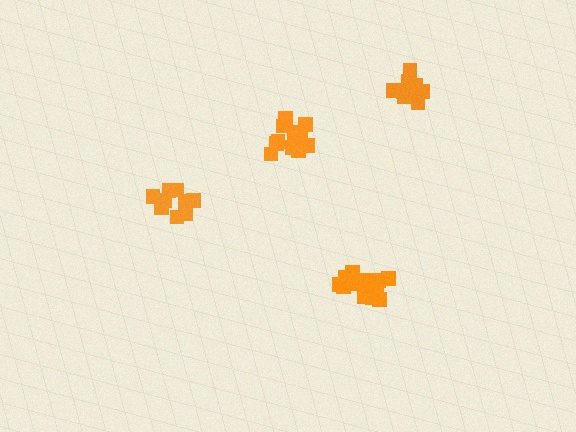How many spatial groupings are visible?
There are 4 spatial groupings.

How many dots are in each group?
Group 1: 10 dots, Group 2: 14 dots, Group 3: 9 dots, Group 4: 14 dots (47 total).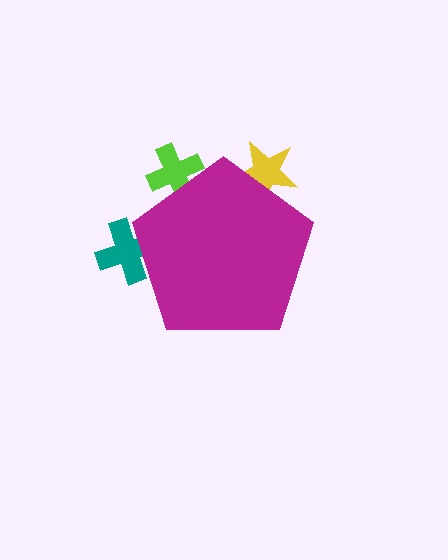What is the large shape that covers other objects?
A magenta pentagon.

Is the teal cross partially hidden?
Yes, the teal cross is partially hidden behind the magenta pentagon.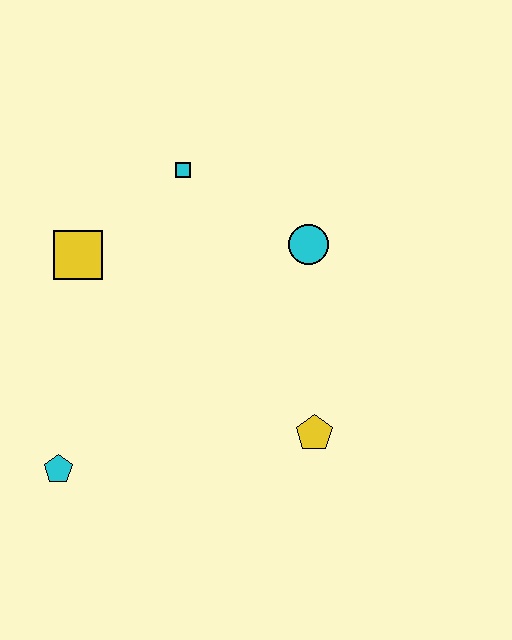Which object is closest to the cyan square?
The yellow square is closest to the cyan square.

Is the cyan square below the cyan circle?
No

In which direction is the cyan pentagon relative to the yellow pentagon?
The cyan pentagon is to the left of the yellow pentagon.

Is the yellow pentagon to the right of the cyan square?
Yes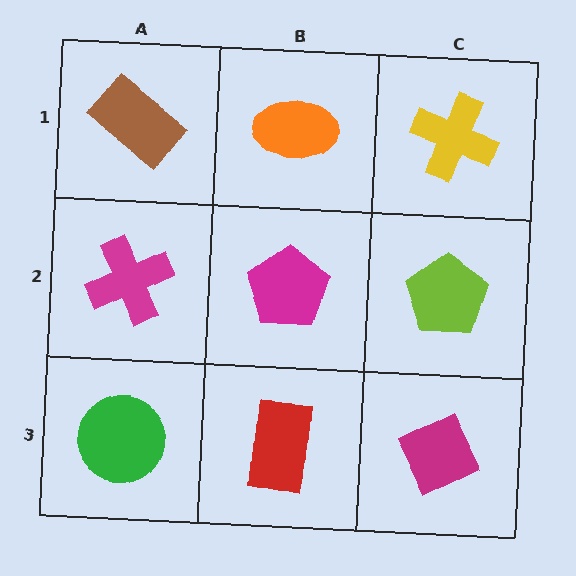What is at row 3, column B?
A red rectangle.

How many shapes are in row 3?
3 shapes.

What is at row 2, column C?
A lime pentagon.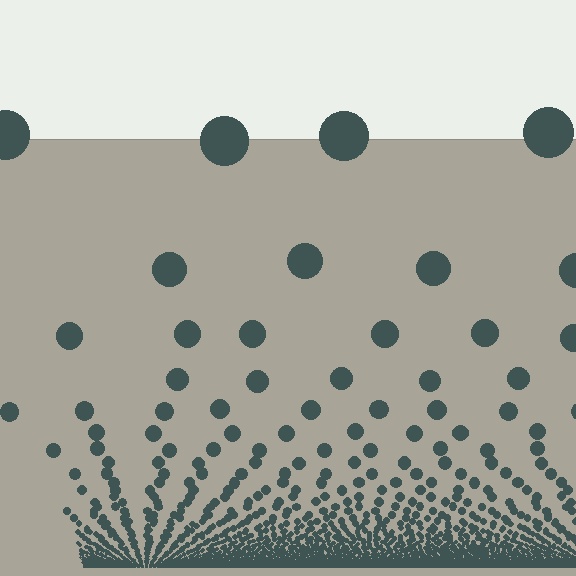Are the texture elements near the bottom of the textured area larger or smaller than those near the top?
Smaller. The gradient is inverted — elements near the bottom are smaller and denser.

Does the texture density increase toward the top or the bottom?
Density increases toward the bottom.